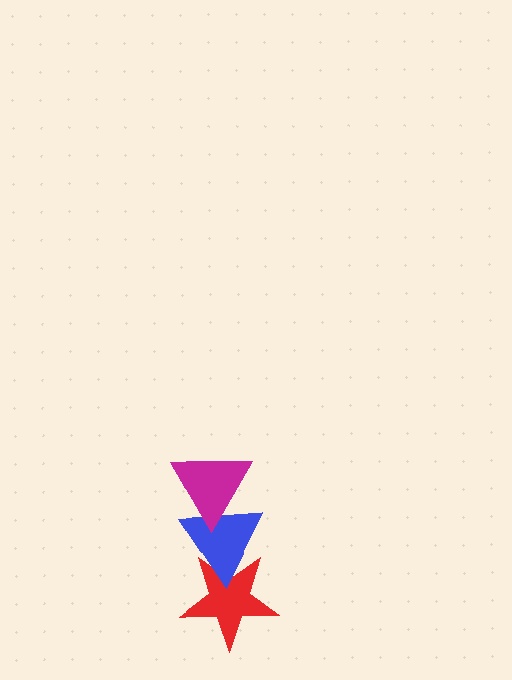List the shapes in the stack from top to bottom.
From top to bottom: the magenta triangle, the blue triangle, the red star.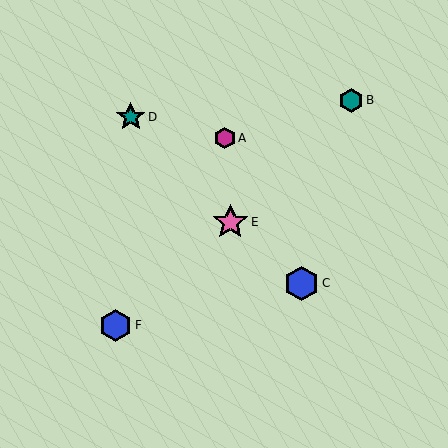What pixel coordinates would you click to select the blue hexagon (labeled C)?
Click at (302, 284) to select the blue hexagon C.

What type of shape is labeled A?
Shape A is a magenta hexagon.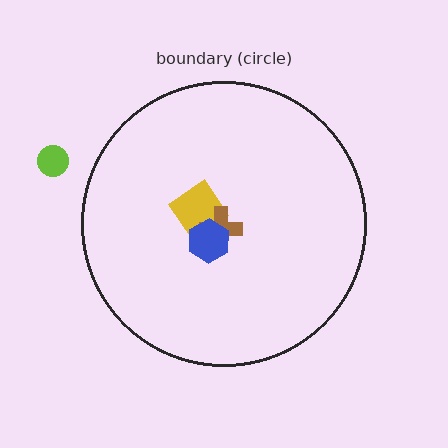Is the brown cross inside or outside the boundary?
Inside.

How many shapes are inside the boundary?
3 inside, 1 outside.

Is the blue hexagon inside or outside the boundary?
Inside.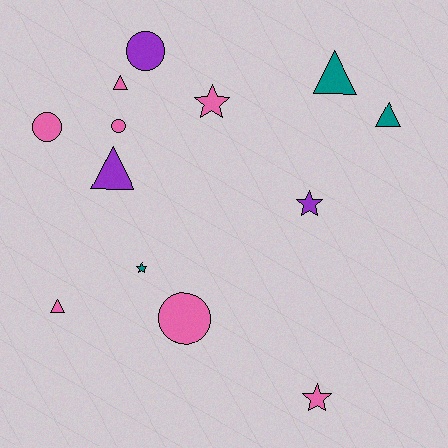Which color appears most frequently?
Pink, with 7 objects.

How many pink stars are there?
There are 2 pink stars.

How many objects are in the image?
There are 13 objects.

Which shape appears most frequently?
Triangle, with 5 objects.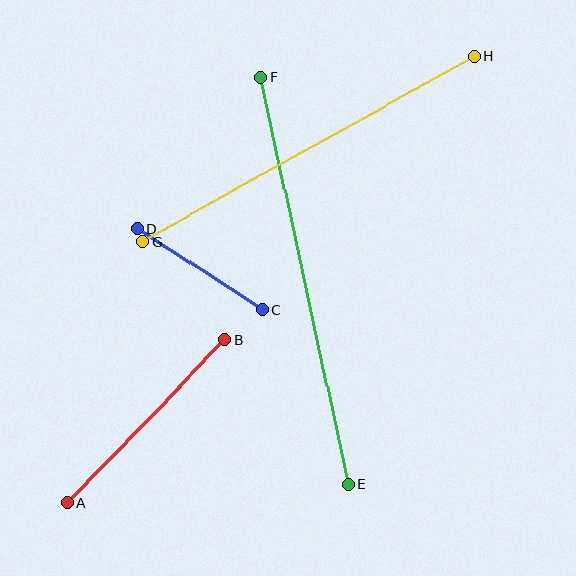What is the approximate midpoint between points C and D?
The midpoint is at approximately (200, 269) pixels.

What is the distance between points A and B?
The distance is approximately 226 pixels.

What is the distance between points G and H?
The distance is approximately 380 pixels.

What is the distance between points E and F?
The distance is approximately 416 pixels.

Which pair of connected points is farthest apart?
Points E and F are farthest apart.